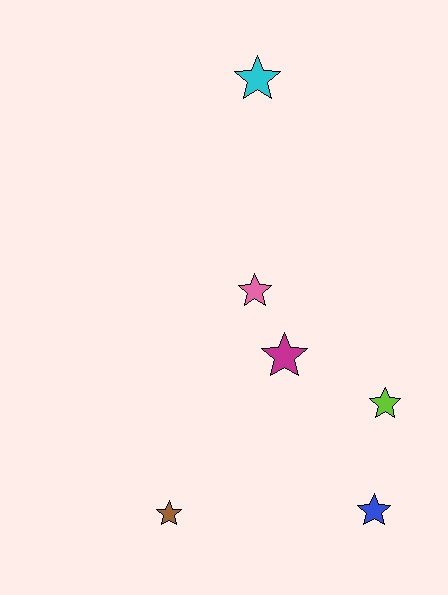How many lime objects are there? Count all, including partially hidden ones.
There is 1 lime object.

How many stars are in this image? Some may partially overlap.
There are 6 stars.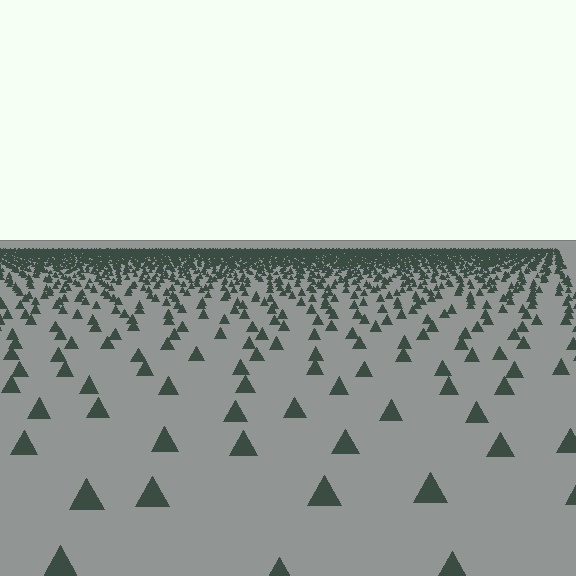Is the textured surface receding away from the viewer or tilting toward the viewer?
The surface is receding away from the viewer. Texture elements get smaller and denser toward the top.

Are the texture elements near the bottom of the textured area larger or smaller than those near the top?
Larger. Near the bottom, elements are closer to the viewer and appear at a bigger on-screen size.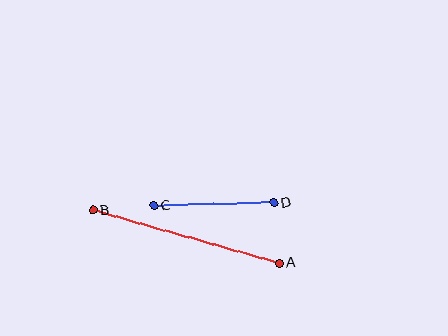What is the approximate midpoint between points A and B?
The midpoint is at approximately (186, 237) pixels.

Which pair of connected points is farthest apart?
Points A and B are farthest apart.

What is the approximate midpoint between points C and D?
The midpoint is at approximately (214, 204) pixels.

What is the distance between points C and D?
The distance is approximately 120 pixels.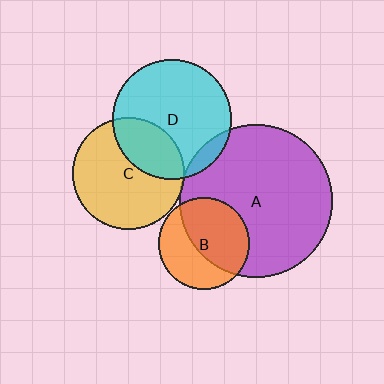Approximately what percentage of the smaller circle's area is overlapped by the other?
Approximately 30%.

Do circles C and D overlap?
Yes.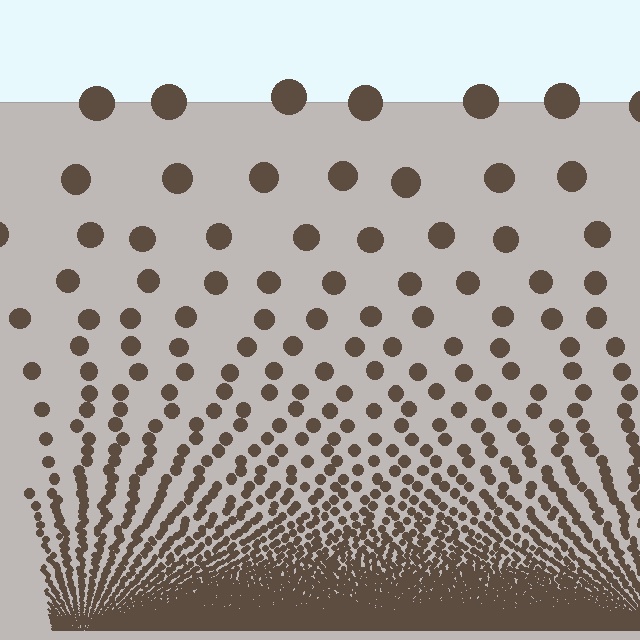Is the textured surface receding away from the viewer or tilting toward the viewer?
The surface appears to tilt toward the viewer. Texture elements get larger and sparser toward the top.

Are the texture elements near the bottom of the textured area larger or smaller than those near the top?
Smaller. The gradient is inverted — elements near the bottom are smaller and denser.